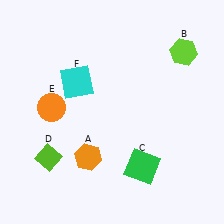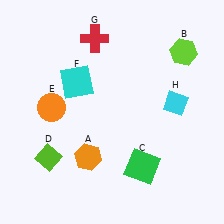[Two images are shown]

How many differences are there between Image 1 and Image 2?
There are 2 differences between the two images.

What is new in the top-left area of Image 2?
A red cross (G) was added in the top-left area of Image 2.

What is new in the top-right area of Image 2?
A cyan diamond (H) was added in the top-right area of Image 2.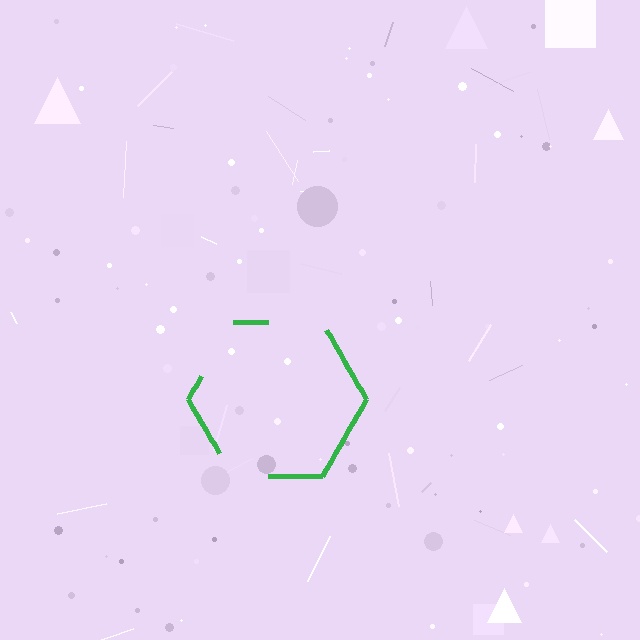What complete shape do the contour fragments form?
The contour fragments form a hexagon.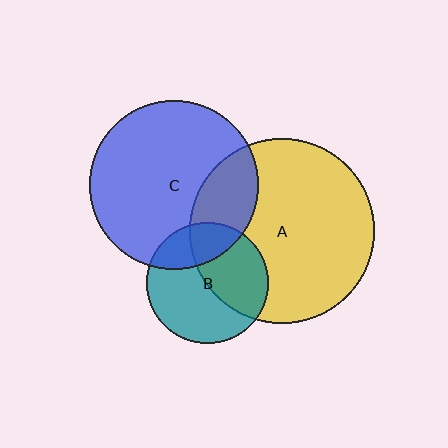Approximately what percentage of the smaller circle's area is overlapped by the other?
Approximately 25%.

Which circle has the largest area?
Circle A (yellow).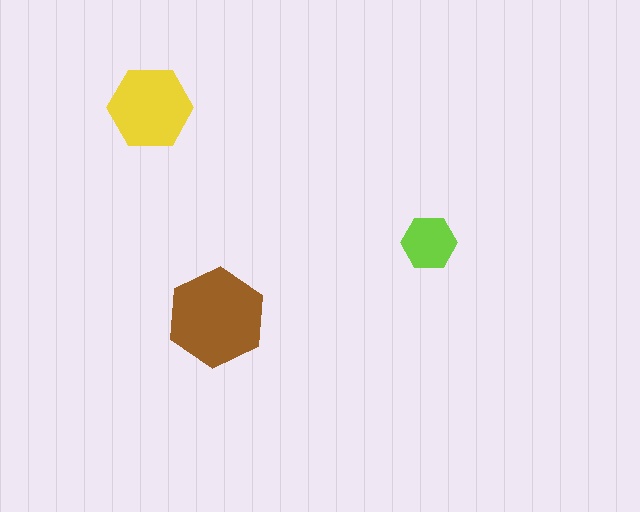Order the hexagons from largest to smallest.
the brown one, the yellow one, the lime one.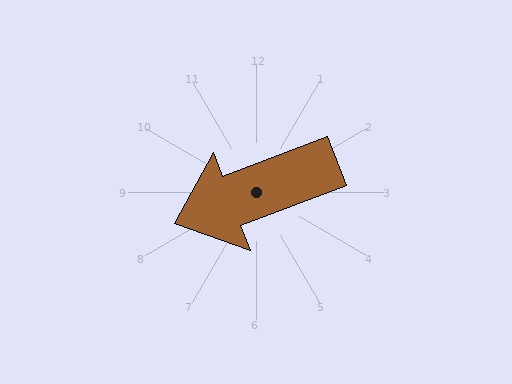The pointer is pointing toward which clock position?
Roughly 8 o'clock.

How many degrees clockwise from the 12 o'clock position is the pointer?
Approximately 249 degrees.